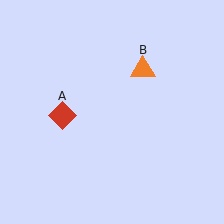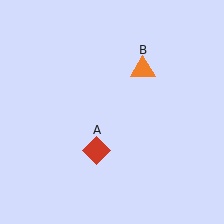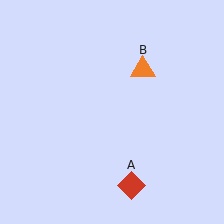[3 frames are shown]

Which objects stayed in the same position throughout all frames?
Orange triangle (object B) remained stationary.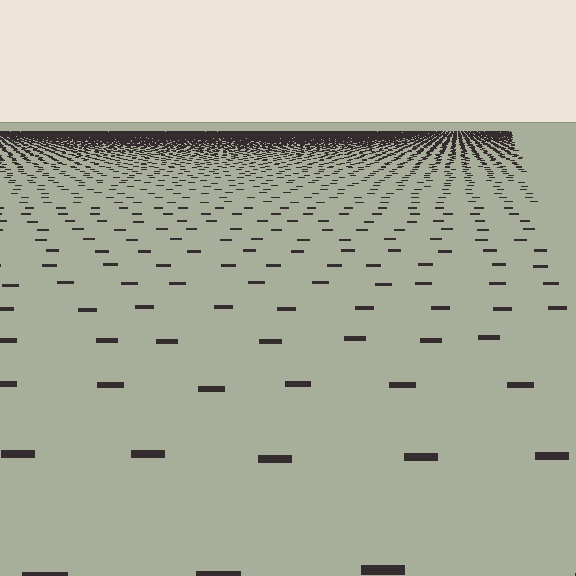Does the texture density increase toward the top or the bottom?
Density increases toward the top.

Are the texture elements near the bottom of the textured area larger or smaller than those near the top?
Larger. Near the bottom, elements are closer to the viewer and appear at a bigger on-screen size.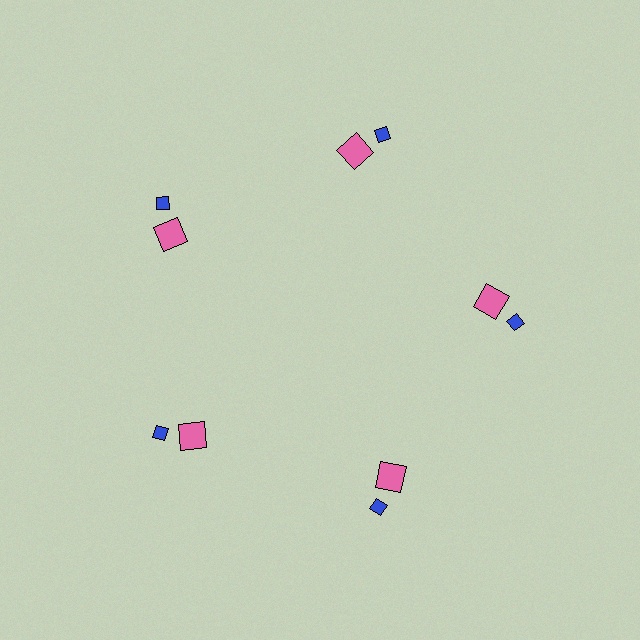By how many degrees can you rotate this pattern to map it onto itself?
The pattern maps onto itself every 72 degrees of rotation.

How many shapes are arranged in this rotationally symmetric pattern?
There are 10 shapes, arranged in 5 groups of 2.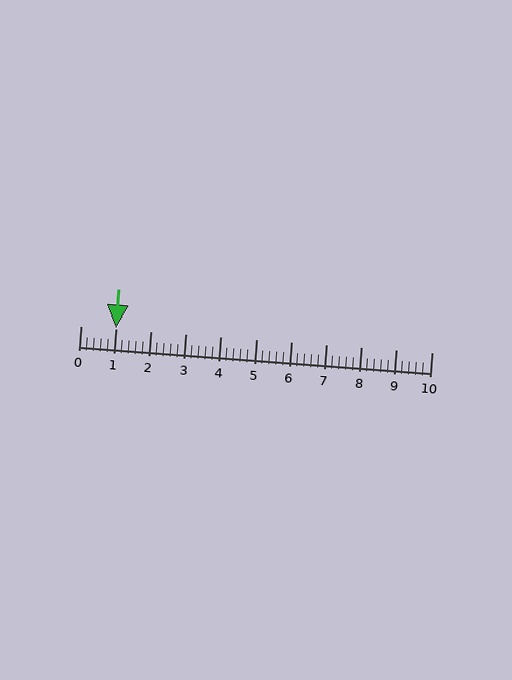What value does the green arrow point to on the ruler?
The green arrow points to approximately 1.0.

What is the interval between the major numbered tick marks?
The major tick marks are spaced 1 units apart.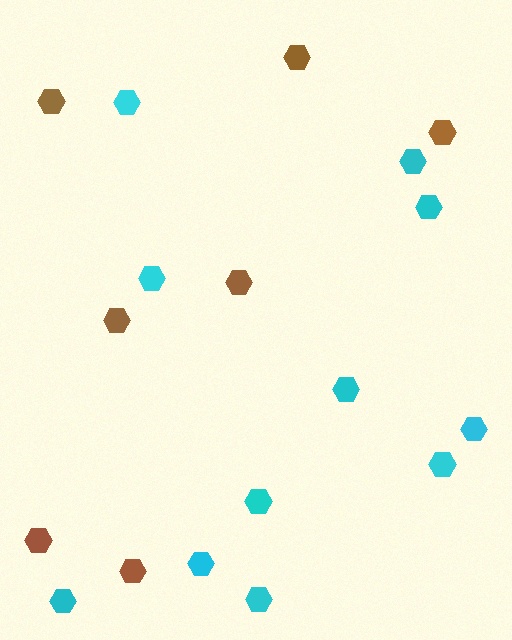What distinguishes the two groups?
There are 2 groups: one group of cyan hexagons (11) and one group of brown hexagons (7).